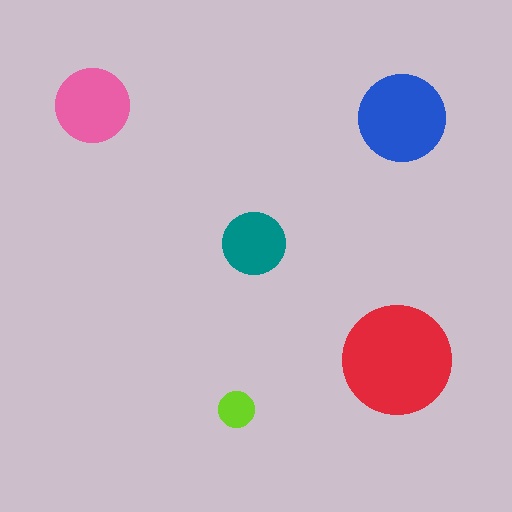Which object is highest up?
The pink circle is topmost.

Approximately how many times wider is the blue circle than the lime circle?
About 2.5 times wider.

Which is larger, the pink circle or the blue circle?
The blue one.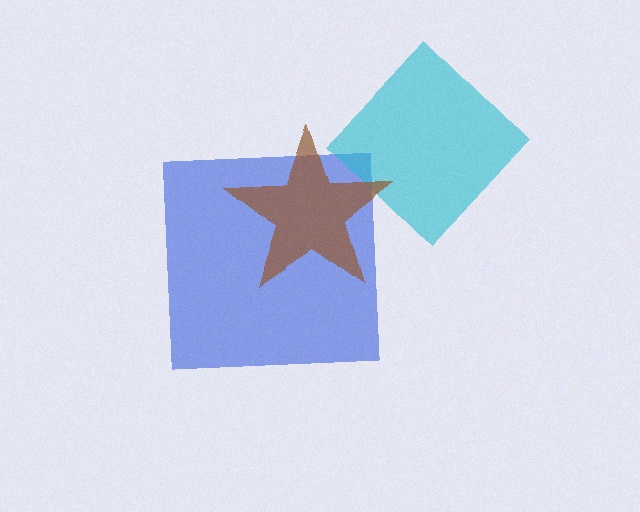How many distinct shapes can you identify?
There are 3 distinct shapes: a blue square, a cyan diamond, a brown star.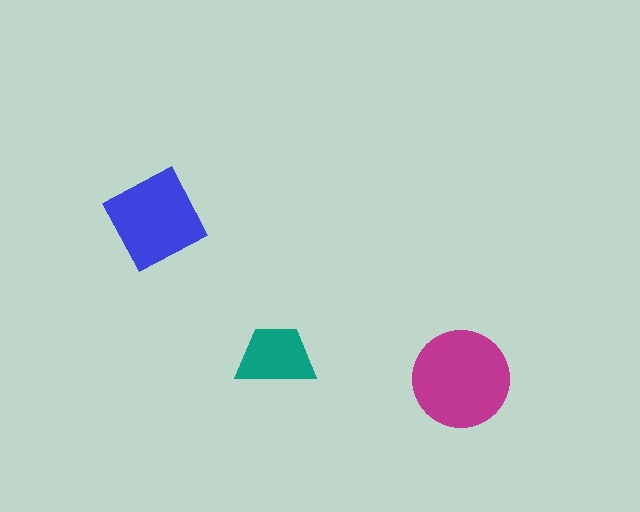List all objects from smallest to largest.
The teal trapezoid, the blue diamond, the magenta circle.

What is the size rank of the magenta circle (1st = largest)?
1st.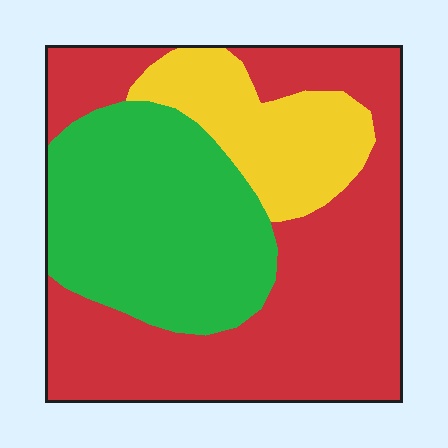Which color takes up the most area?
Red, at roughly 50%.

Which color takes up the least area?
Yellow, at roughly 15%.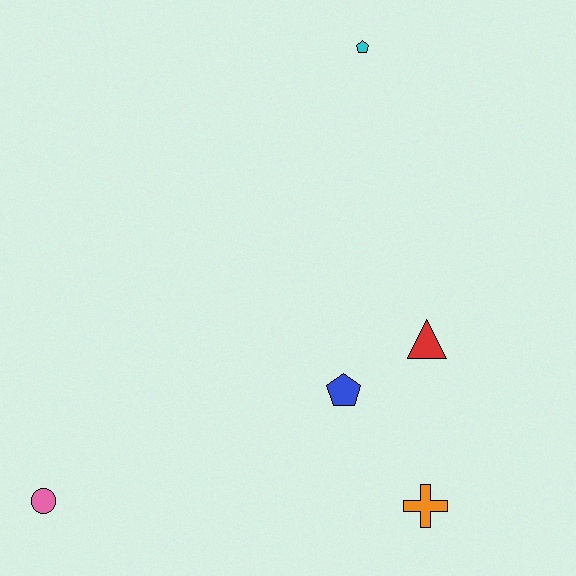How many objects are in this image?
There are 5 objects.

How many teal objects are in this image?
There are no teal objects.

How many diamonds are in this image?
There are no diamonds.